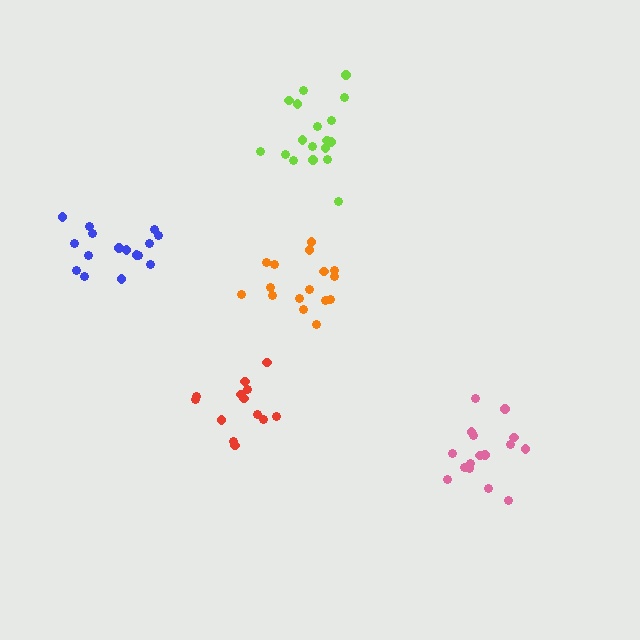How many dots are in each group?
Group 1: 16 dots, Group 2: 13 dots, Group 3: 16 dots, Group 4: 18 dots, Group 5: 16 dots (79 total).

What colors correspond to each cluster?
The clusters are colored: pink, red, blue, lime, orange.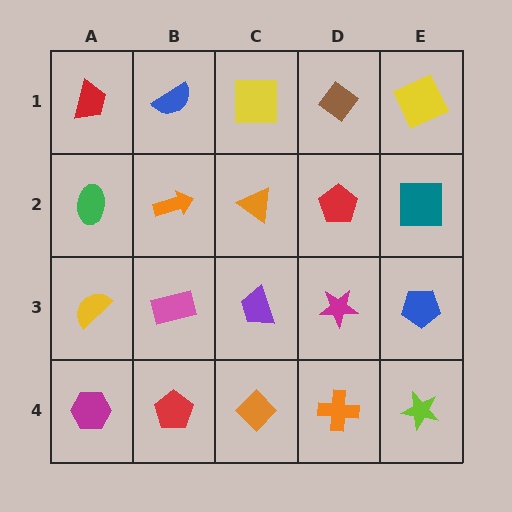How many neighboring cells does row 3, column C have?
4.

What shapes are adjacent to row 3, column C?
An orange triangle (row 2, column C), an orange diamond (row 4, column C), a pink rectangle (row 3, column B), a magenta star (row 3, column D).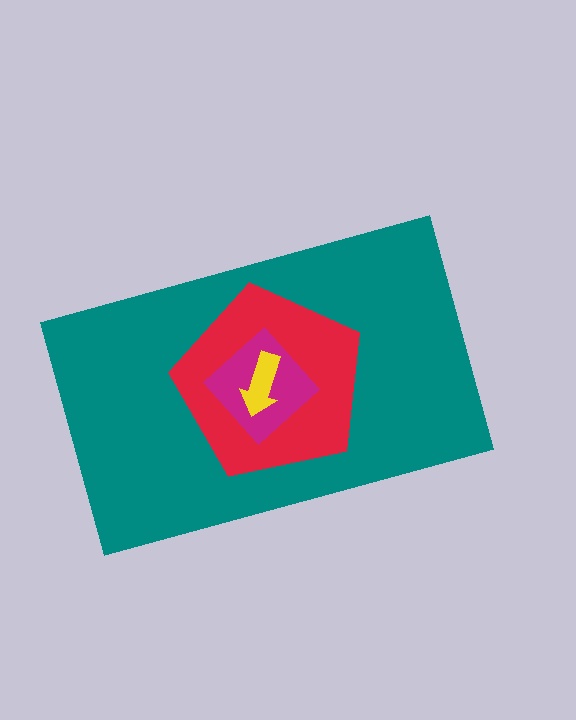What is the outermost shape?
The teal rectangle.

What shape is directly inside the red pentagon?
The magenta diamond.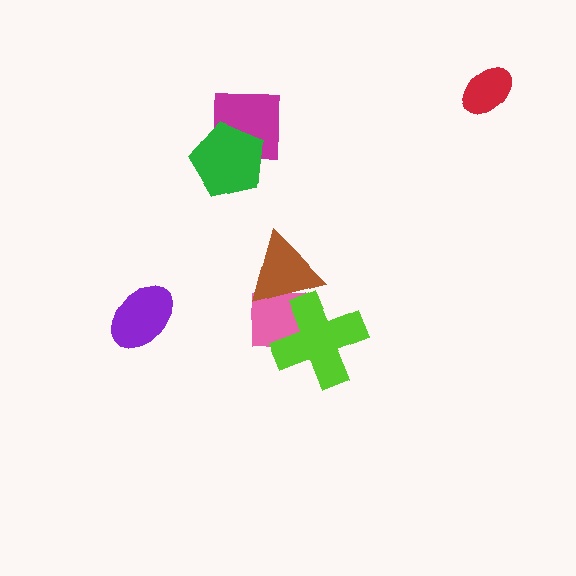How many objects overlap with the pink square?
2 objects overlap with the pink square.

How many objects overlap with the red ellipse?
0 objects overlap with the red ellipse.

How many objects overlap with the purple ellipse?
0 objects overlap with the purple ellipse.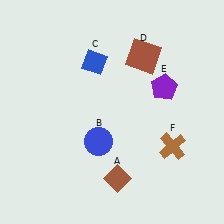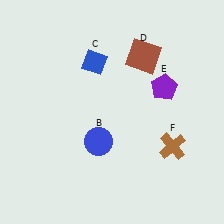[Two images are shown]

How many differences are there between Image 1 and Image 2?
There is 1 difference between the two images.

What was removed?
The brown diamond (A) was removed in Image 2.